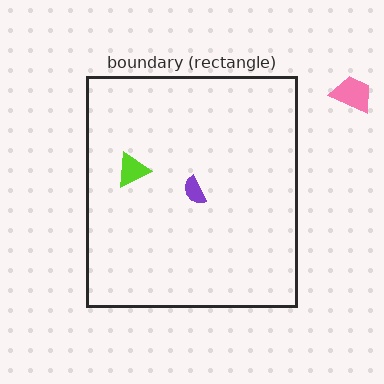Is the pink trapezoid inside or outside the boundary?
Outside.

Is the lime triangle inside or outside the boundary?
Inside.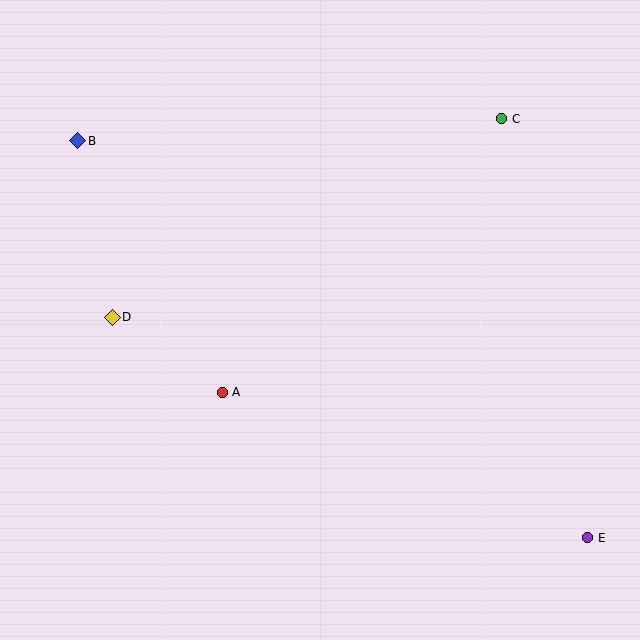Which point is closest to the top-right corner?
Point C is closest to the top-right corner.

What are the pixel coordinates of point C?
Point C is at (502, 119).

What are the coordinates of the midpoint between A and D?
The midpoint between A and D is at (167, 355).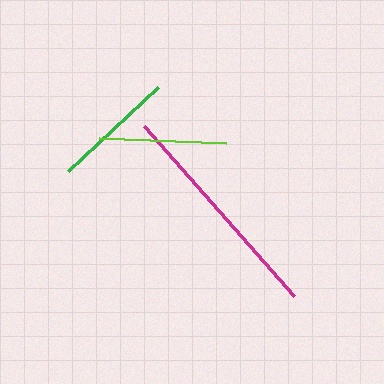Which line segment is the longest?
The magenta line is the longest at approximately 227 pixels.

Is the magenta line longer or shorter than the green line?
The magenta line is longer than the green line.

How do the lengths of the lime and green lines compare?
The lime and green lines are approximately the same length.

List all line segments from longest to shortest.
From longest to shortest: magenta, lime, green.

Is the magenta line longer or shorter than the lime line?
The magenta line is longer than the lime line.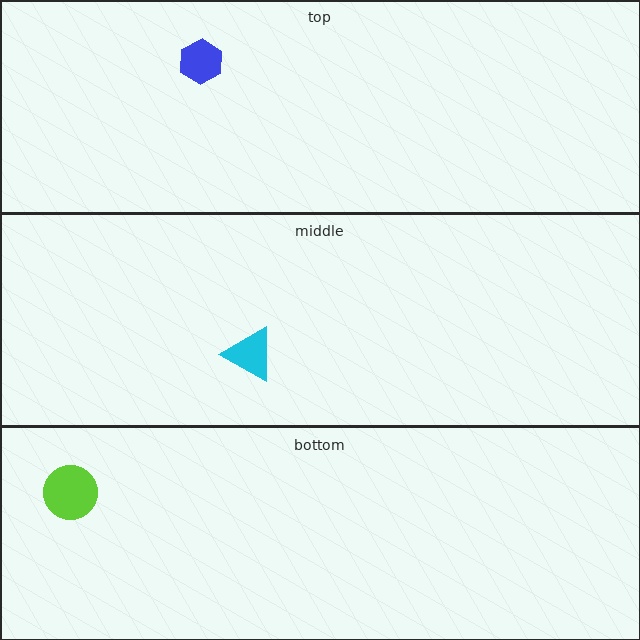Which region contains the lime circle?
The bottom region.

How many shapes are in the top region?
1.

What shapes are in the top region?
The blue hexagon.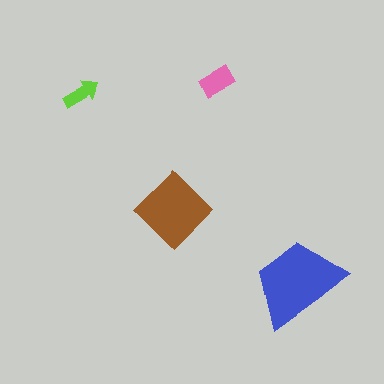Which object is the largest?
The blue trapezoid.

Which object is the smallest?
The lime arrow.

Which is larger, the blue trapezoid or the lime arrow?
The blue trapezoid.